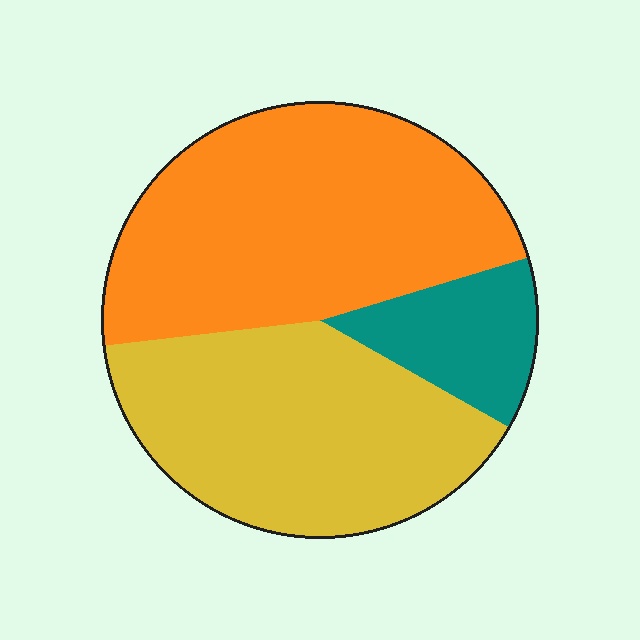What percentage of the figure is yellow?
Yellow covers 40% of the figure.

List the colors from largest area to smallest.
From largest to smallest: orange, yellow, teal.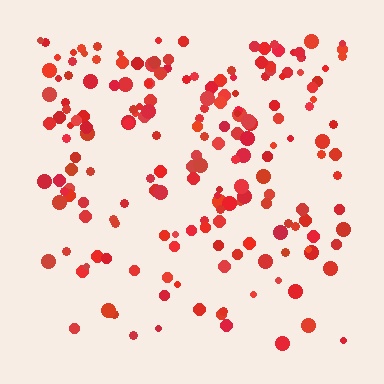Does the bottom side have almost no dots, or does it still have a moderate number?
Still a moderate number, just noticeably fewer than the top.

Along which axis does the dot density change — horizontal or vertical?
Vertical.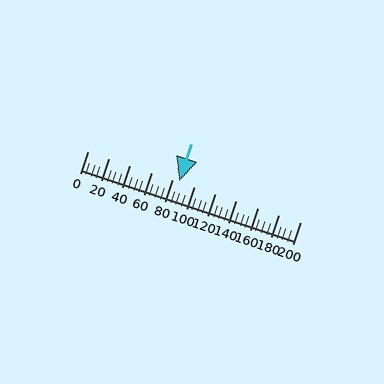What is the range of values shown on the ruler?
The ruler shows values from 0 to 200.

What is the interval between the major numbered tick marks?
The major tick marks are spaced 20 units apart.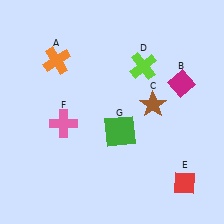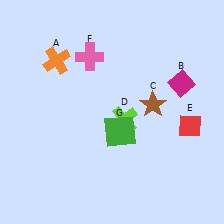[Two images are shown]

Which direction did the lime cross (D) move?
The lime cross (D) moved down.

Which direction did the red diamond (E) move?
The red diamond (E) moved up.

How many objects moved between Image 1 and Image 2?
3 objects moved between the two images.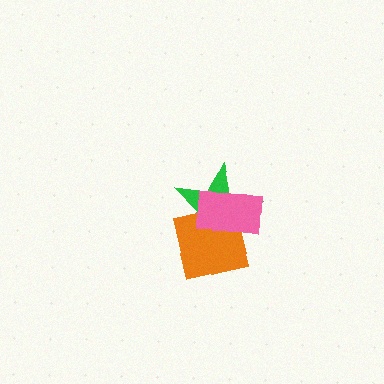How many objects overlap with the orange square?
2 objects overlap with the orange square.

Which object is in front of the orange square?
The pink rectangle is in front of the orange square.